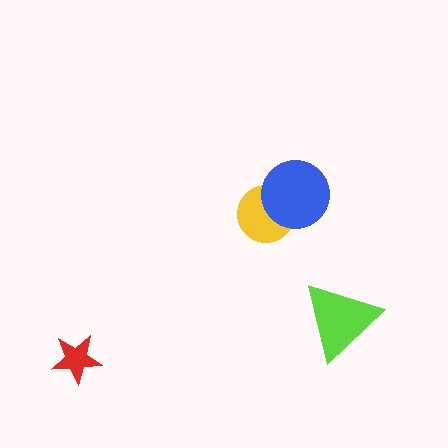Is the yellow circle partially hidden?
Yes, it is partially covered by another shape.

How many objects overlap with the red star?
0 objects overlap with the red star.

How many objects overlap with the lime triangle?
0 objects overlap with the lime triangle.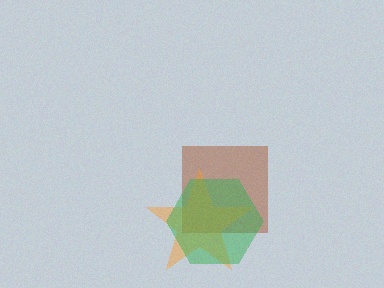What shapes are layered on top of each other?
The layered shapes are: a brown square, an orange star, a green hexagon.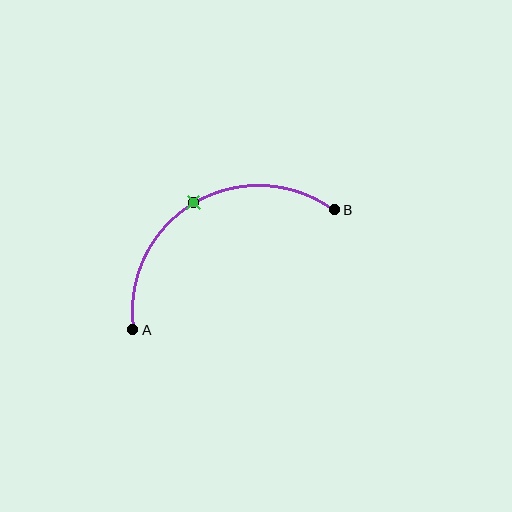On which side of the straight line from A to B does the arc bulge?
The arc bulges above the straight line connecting A and B.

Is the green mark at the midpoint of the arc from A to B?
Yes. The green mark lies on the arc at equal arc-length from both A and B — it is the arc midpoint.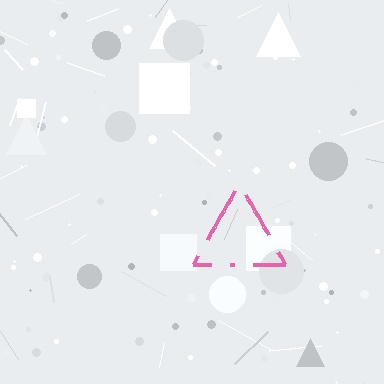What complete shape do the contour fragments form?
The contour fragments form a triangle.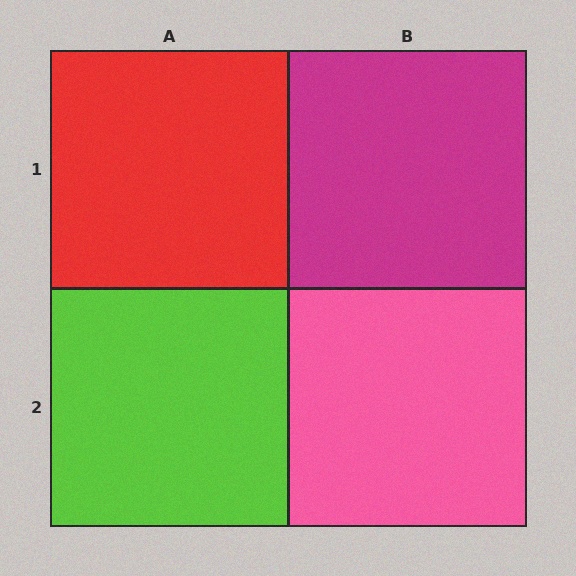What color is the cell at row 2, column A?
Lime.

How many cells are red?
1 cell is red.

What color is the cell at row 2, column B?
Pink.